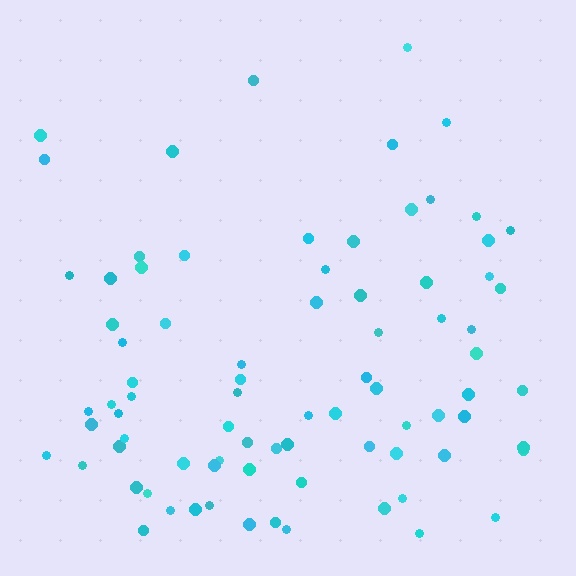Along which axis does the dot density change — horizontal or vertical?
Vertical.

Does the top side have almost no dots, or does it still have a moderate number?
Still a moderate number, just noticeably fewer than the bottom.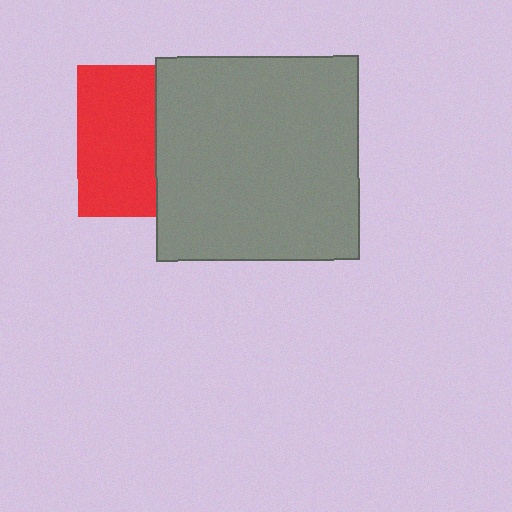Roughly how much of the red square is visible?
About half of it is visible (roughly 51%).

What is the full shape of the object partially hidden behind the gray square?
The partially hidden object is a red square.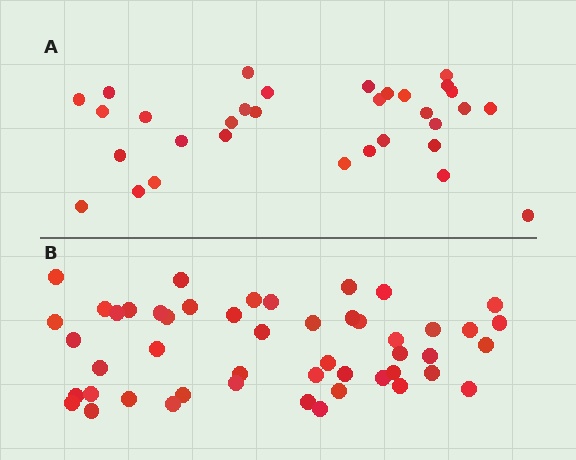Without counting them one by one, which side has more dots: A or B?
Region B (the bottom region) has more dots.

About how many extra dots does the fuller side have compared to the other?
Region B has approximately 15 more dots than region A.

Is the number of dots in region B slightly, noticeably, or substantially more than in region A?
Region B has substantially more. The ratio is roughly 1.5 to 1.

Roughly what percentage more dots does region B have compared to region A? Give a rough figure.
About 55% more.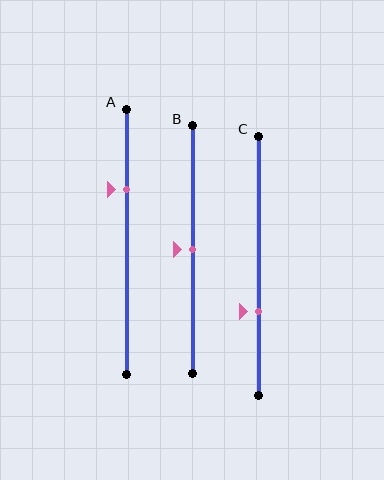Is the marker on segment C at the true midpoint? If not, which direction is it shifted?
No, the marker on segment C is shifted downward by about 18% of the segment length.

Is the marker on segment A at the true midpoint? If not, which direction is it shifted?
No, the marker on segment A is shifted upward by about 20% of the segment length.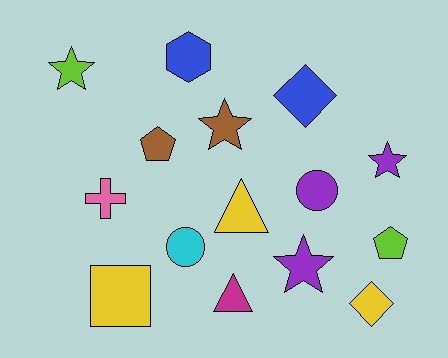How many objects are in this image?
There are 15 objects.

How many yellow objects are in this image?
There are 3 yellow objects.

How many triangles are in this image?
There are 2 triangles.